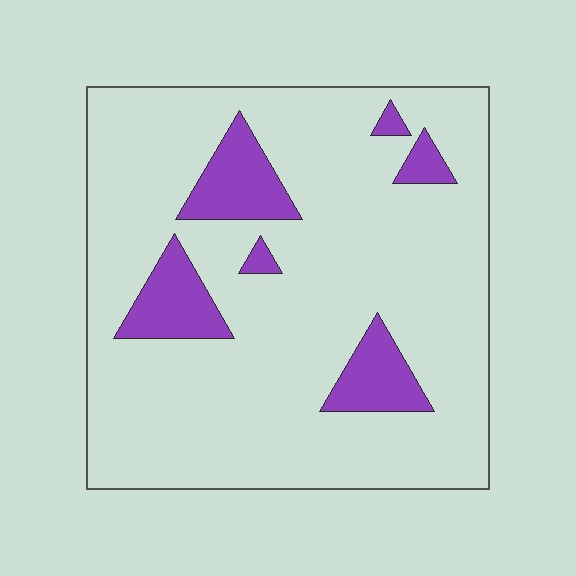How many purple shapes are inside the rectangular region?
6.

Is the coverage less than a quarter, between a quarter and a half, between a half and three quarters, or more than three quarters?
Less than a quarter.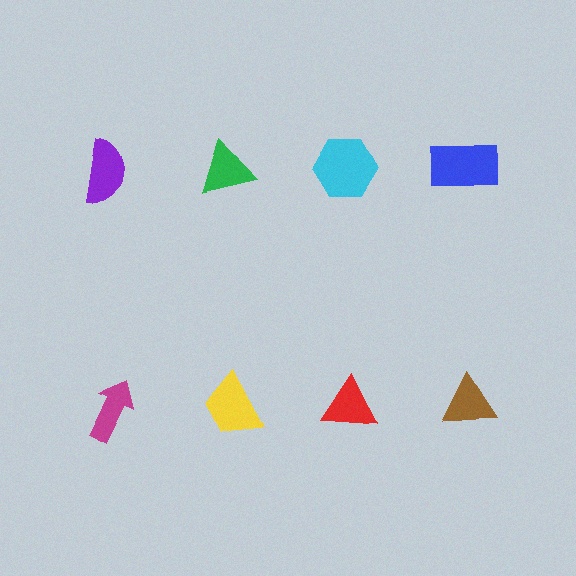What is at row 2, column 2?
A yellow trapezoid.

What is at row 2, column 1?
A magenta arrow.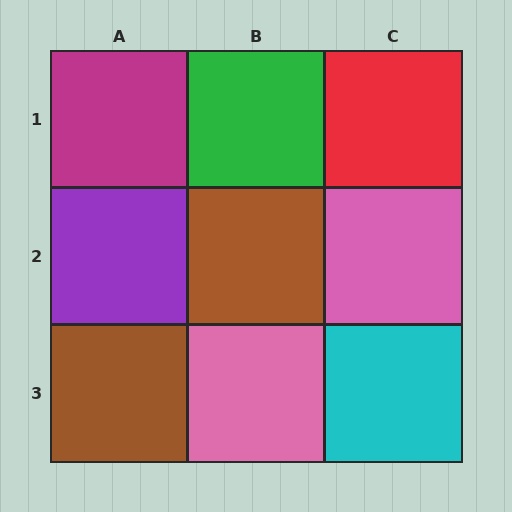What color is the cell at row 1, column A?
Magenta.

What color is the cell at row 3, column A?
Brown.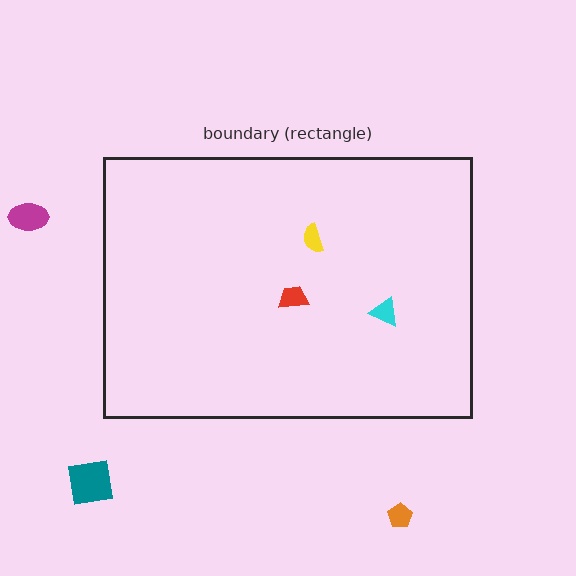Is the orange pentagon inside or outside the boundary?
Outside.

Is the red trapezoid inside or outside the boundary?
Inside.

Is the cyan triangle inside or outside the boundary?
Inside.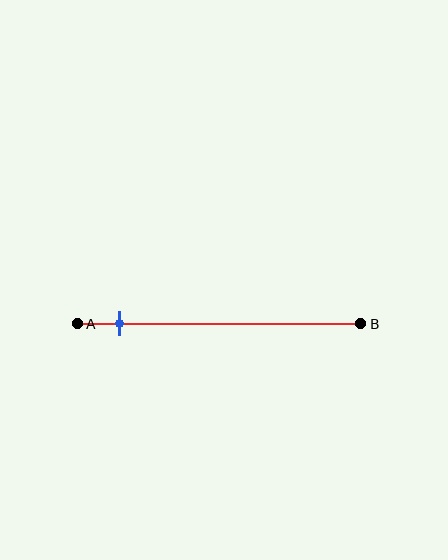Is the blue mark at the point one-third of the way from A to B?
No, the mark is at about 15% from A, not at the 33% one-third point.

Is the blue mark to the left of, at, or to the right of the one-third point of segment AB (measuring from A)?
The blue mark is to the left of the one-third point of segment AB.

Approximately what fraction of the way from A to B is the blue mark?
The blue mark is approximately 15% of the way from A to B.